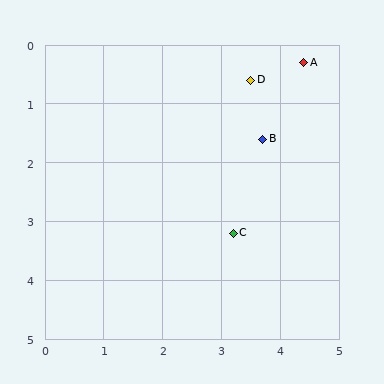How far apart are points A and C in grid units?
Points A and C are about 3.1 grid units apart.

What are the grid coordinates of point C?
Point C is at approximately (3.2, 3.2).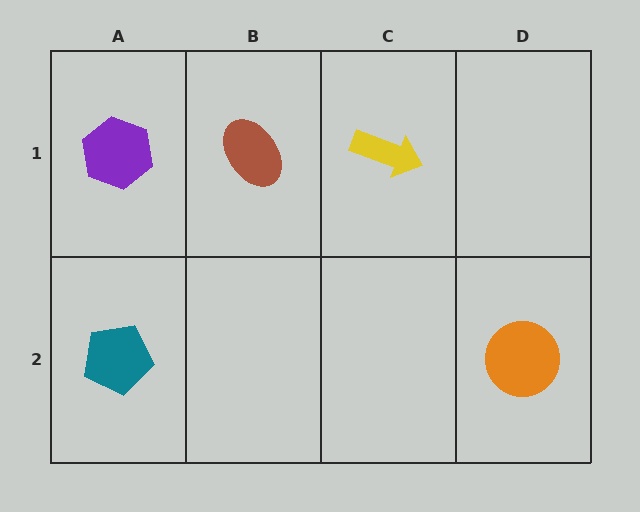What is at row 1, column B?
A brown ellipse.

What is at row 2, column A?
A teal pentagon.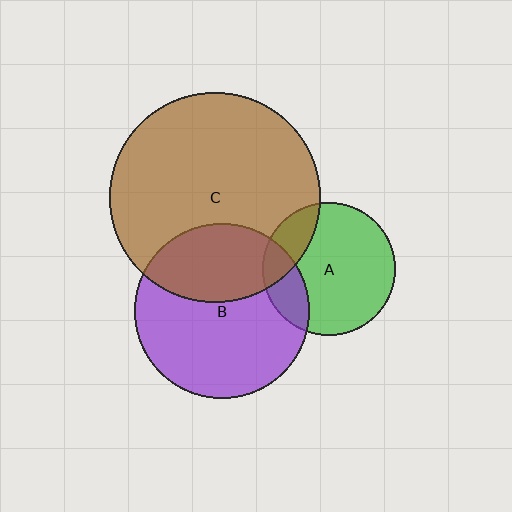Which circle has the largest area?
Circle C (brown).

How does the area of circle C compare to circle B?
Approximately 1.4 times.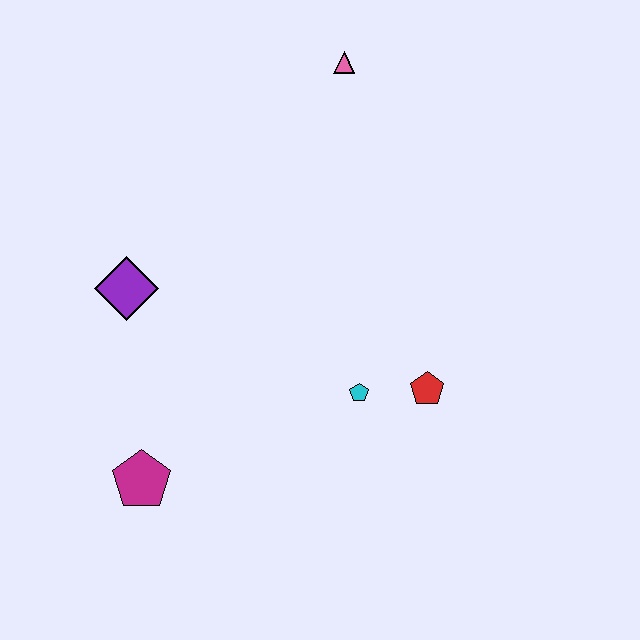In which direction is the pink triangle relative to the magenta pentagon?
The pink triangle is above the magenta pentagon.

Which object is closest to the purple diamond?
The magenta pentagon is closest to the purple diamond.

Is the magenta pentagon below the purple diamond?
Yes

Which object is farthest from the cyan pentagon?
The pink triangle is farthest from the cyan pentagon.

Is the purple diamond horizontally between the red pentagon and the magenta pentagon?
No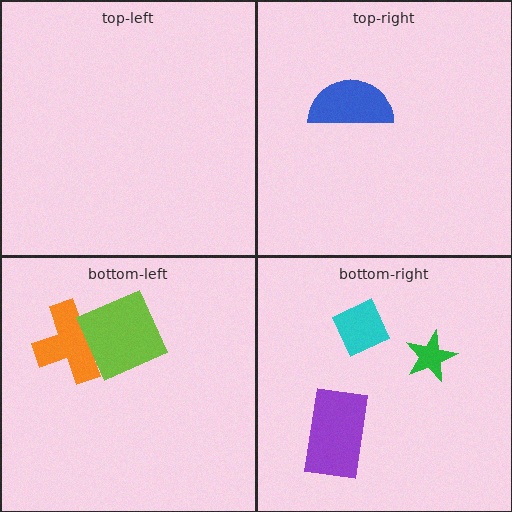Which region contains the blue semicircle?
The top-right region.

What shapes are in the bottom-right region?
The purple rectangle, the green star, the cyan diamond.